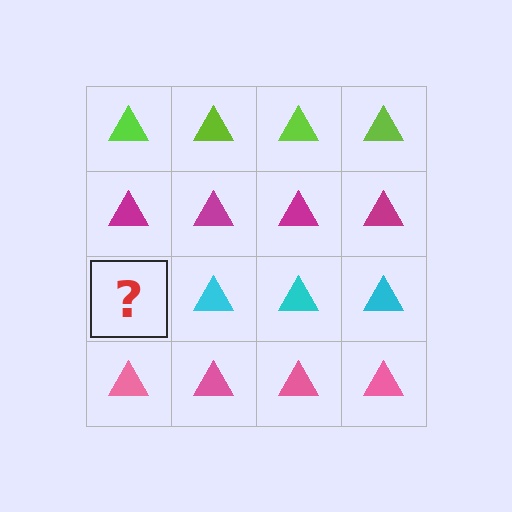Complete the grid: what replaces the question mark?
The question mark should be replaced with a cyan triangle.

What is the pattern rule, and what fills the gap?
The rule is that each row has a consistent color. The gap should be filled with a cyan triangle.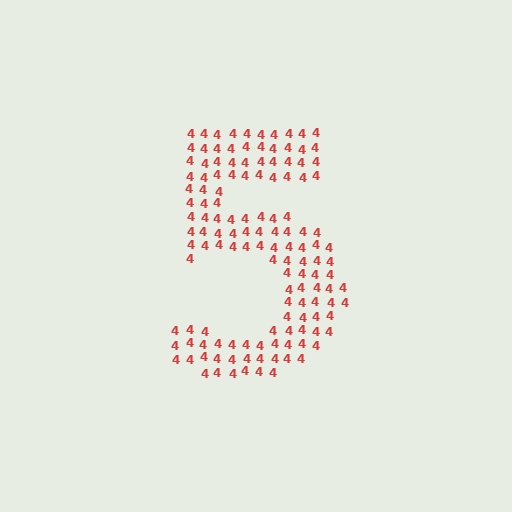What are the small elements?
The small elements are digit 4's.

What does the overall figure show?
The overall figure shows the digit 5.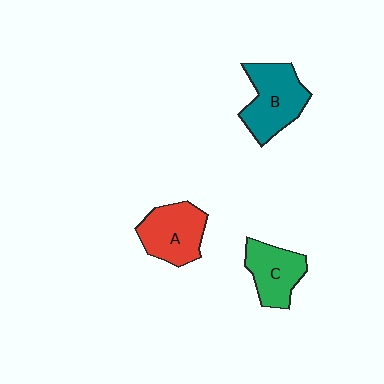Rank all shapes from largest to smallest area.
From largest to smallest: B (teal), A (red), C (green).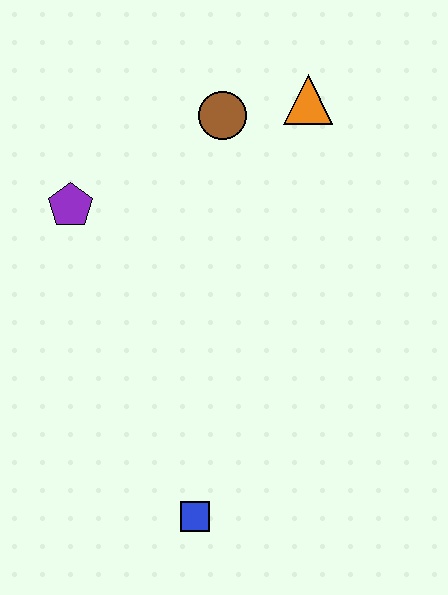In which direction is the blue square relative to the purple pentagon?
The blue square is below the purple pentagon.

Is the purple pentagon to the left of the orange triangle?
Yes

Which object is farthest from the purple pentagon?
The blue square is farthest from the purple pentagon.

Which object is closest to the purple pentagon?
The brown circle is closest to the purple pentagon.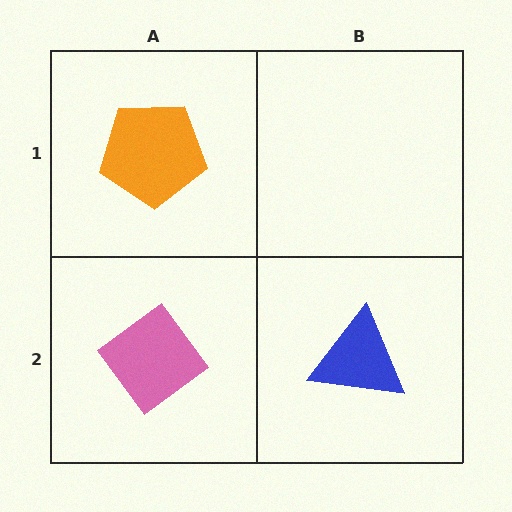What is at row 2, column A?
A pink diamond.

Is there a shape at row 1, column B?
No, that cell is empty.